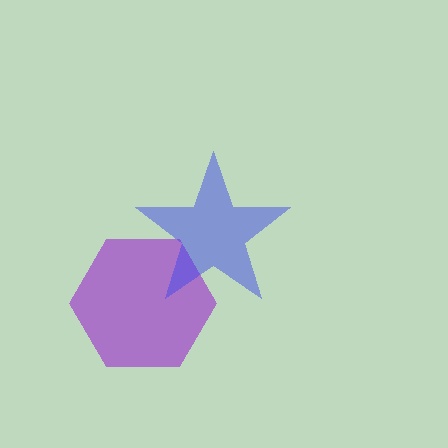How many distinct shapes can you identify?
There are 2 distinct shapes: a purple hexagon, a blue star.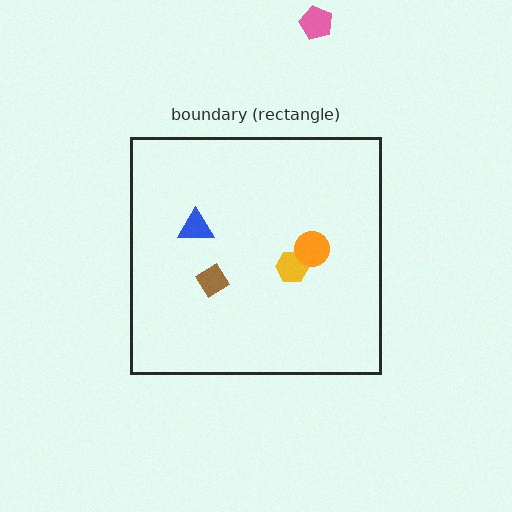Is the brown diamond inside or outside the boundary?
Inside.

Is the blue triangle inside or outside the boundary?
Inside.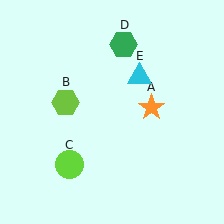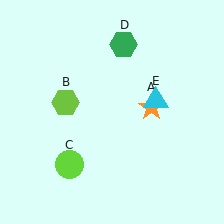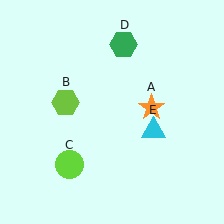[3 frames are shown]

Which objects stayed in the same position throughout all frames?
Orange star (object A) and lime hexagon (object B) and lime circle (object C) and green hexagon (object D) remained stationary.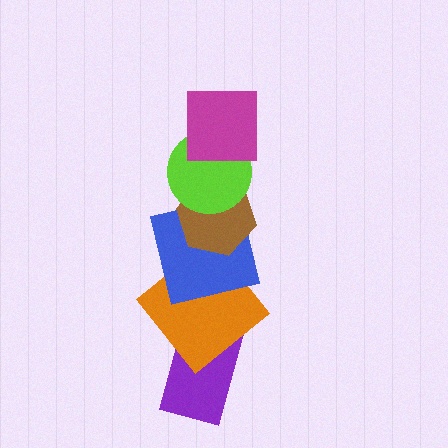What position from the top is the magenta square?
The magenta square is 1st from the top.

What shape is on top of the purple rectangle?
The orange diamond is on top of the purple rectangle.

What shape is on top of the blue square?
The brown hexagon is on top of the blue square.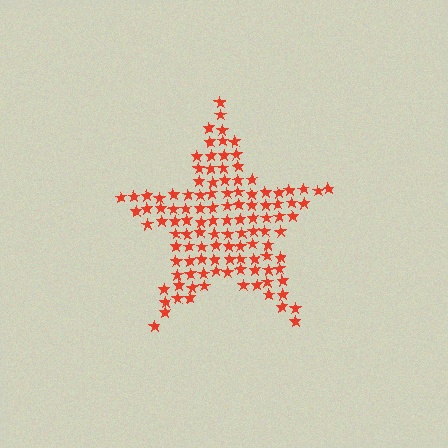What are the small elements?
The small elements are stars.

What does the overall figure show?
The overall figure shows a star.